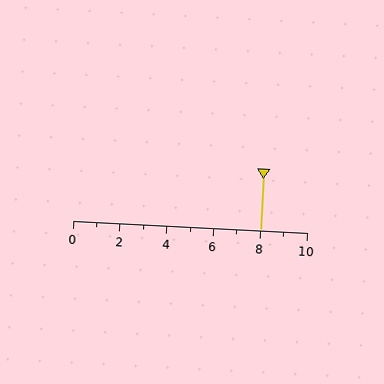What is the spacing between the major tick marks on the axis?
The major ticks are spaced 2 apart.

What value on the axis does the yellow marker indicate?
The marker indicates approximately 8.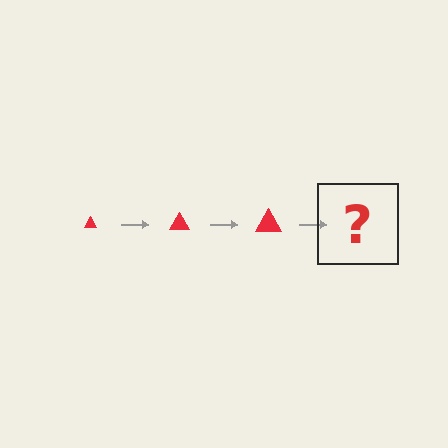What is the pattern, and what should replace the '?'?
The pattern is that the triangle gets progressively larger each step. The '?' should be a red triangle, larger than the previous one.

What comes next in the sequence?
The next element should be a red triangle, larger than the previous one.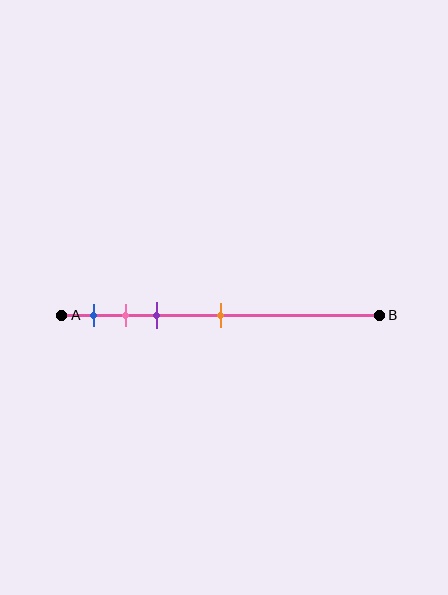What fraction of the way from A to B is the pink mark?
The pink mark is approximately 20% (0.2) of the way from A to B.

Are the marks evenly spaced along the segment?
No, the marks are not evenly spaced.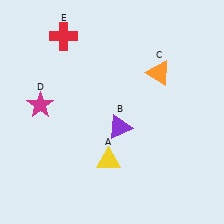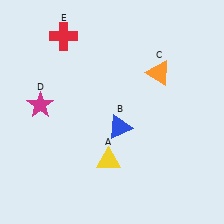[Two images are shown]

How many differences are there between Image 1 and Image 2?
There is 1 difference between the two images.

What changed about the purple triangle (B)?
In Image 1, B is purple. In Image 2, it changed to blue.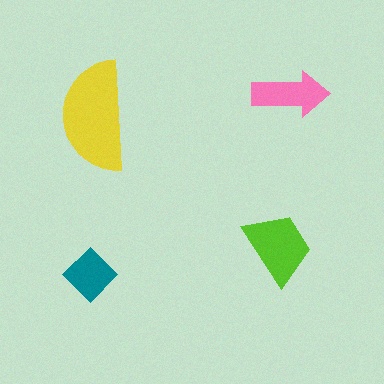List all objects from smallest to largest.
The teal diamond, the pink arrow, the lime trapezoid, the yellow semicircle.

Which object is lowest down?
The teal diamond is bottommost.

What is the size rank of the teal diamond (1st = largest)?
4th.